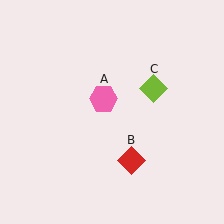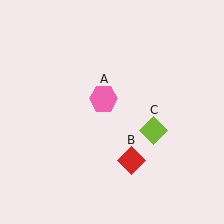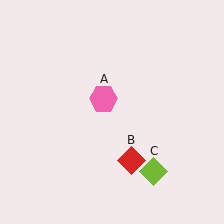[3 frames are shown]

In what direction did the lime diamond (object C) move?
The lime diamond (object C) moved down.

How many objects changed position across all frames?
1 object changed position: lime diamond (object C).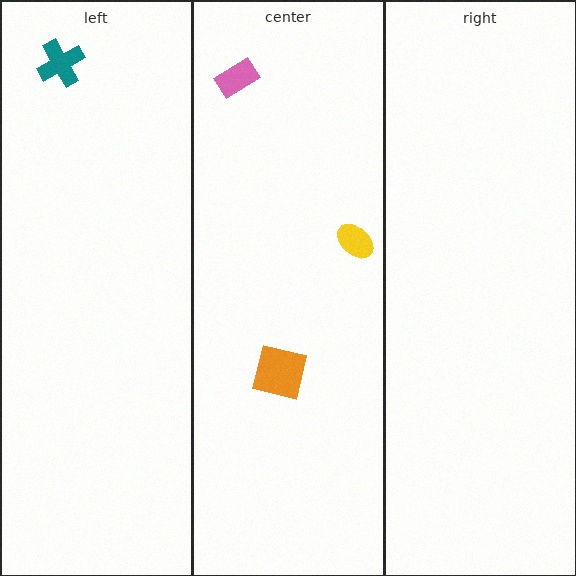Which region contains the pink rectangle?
The center region.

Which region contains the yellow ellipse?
The center region.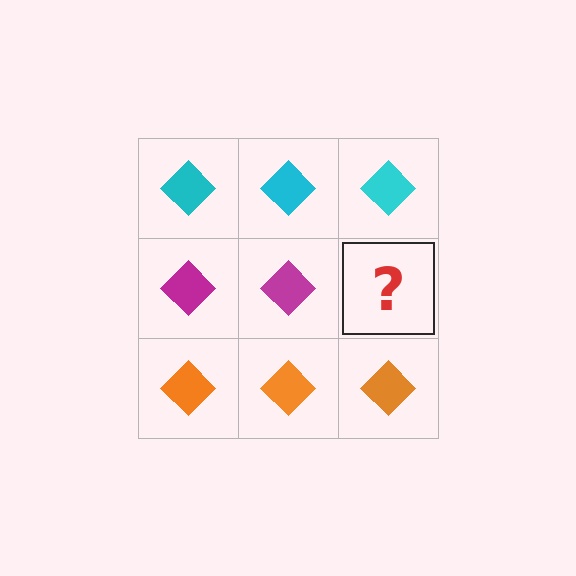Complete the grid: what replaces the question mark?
The question mark should be replaced with a magenta diamond.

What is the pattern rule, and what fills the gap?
The rule is that each row has a consistent color. The gap should be filled with a magenta diamond.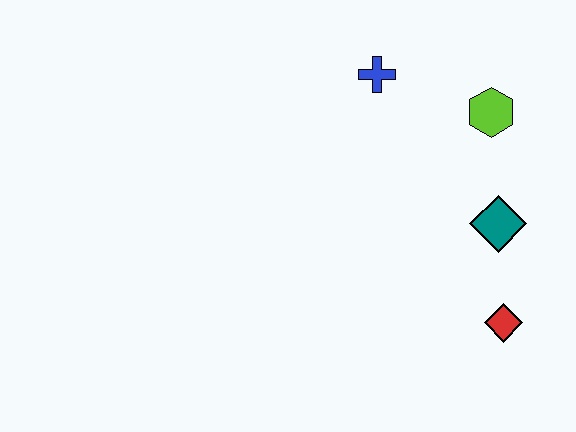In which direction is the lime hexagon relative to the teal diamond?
The lime hexagon is above the teal diamond.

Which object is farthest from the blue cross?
The red diamond is farthest from the blue cross.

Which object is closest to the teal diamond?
The red diamond is closest to the teal diamond.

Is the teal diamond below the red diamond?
No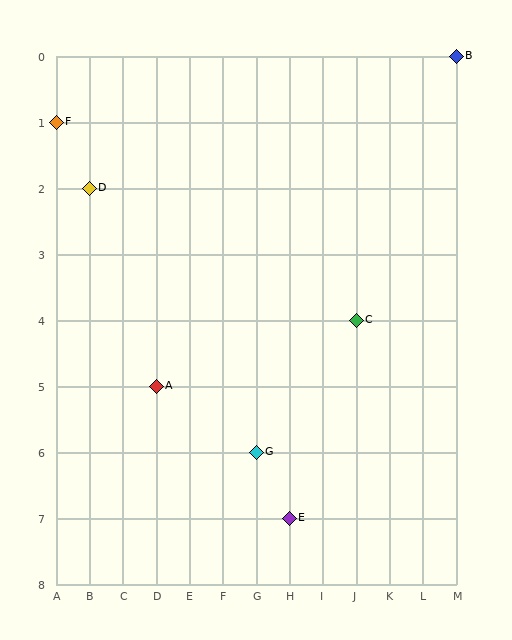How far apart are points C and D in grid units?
Points C and D are 8 columns and 2 rows apart (about 8.2 grid units diagonally).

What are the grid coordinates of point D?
Point D is at grid coordinates (B, 2).